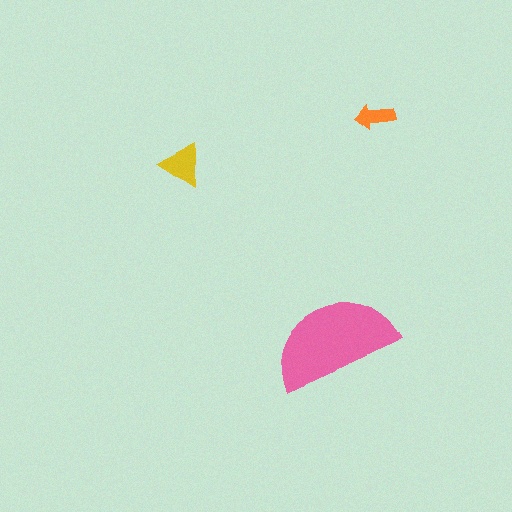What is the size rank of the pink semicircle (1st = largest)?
1st.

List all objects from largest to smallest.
The pink semicircle, the yellow triangle, the orange arrow.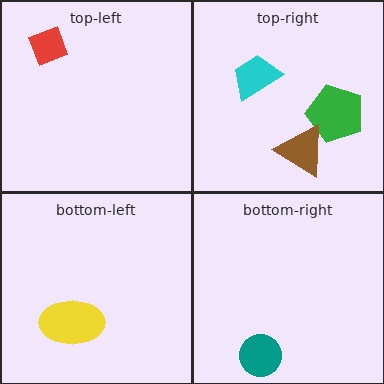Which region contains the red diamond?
The top-left region.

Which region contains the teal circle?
The bottom-right region.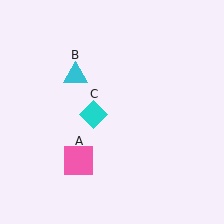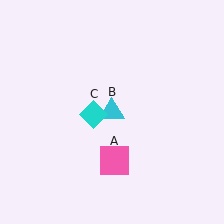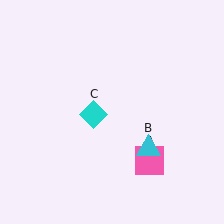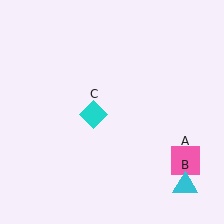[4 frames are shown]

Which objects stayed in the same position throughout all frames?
Cyan diamond (object C) remained stationary.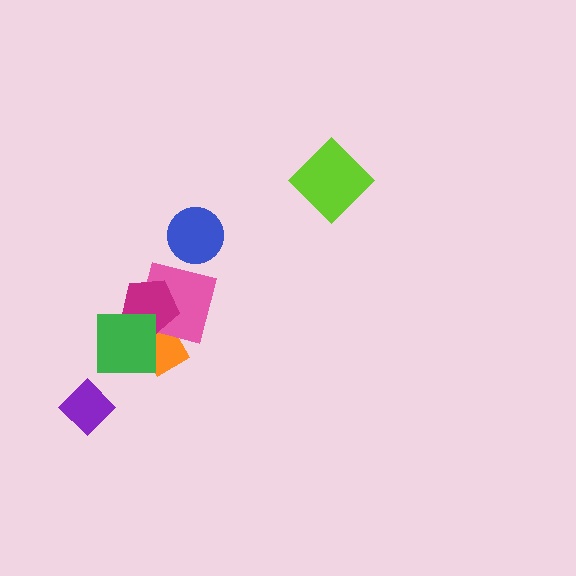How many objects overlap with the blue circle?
0 objects overlap with the blue circle.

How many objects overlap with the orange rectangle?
3 objects overlap with the orange rectangle.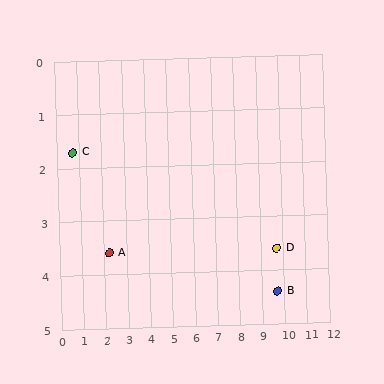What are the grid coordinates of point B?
Point B is at approximately (9.7, 4.4).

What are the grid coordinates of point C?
Point C is at approximately (0.7, 1.7).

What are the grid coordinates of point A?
Point A is at approximately (2.2, 3.6).